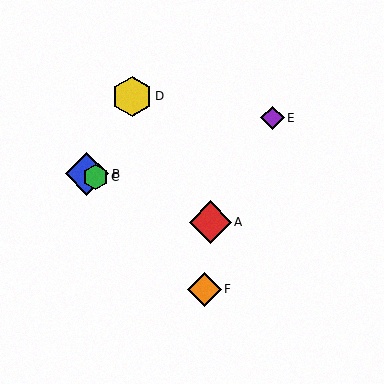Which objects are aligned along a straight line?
Objects A, B, C are aligned along a straight line.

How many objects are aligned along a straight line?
3 objects (A, B, C) are aligned along a straight line.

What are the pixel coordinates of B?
Object B is at (87, 174).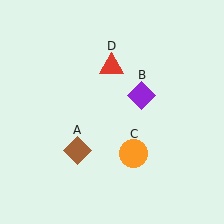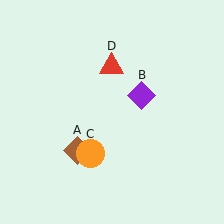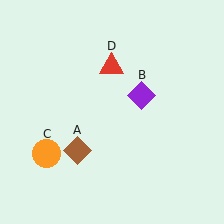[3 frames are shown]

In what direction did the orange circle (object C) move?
The orange circle (object C) moved left.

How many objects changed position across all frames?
1 object changed position: orange circle (object C).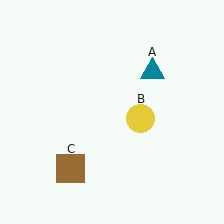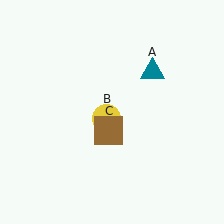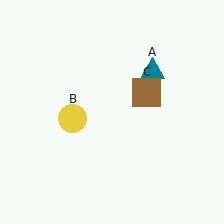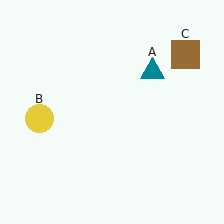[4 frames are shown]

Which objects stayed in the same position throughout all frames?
Teal triangle (object A) remained stationary.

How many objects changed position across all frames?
2 objects changed position: yellow circle (object B), brown square (object C).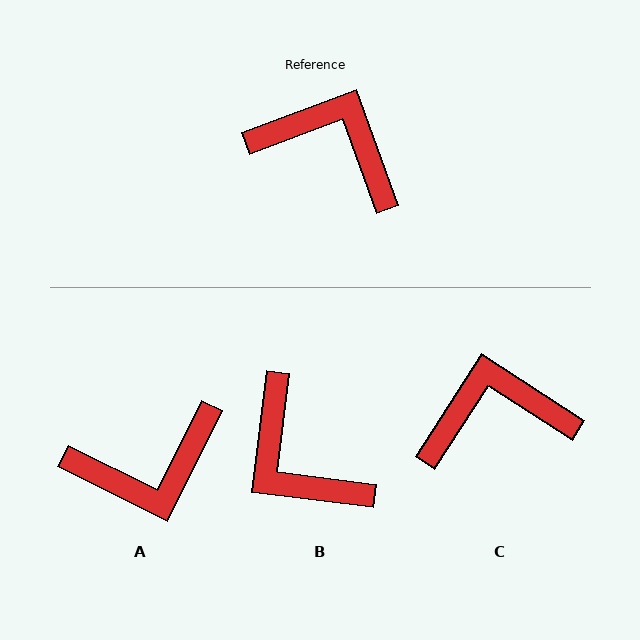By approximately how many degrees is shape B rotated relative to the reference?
Approximately 153 degrees counter-clockwise.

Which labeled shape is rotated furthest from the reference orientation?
B, about 153 degrees away.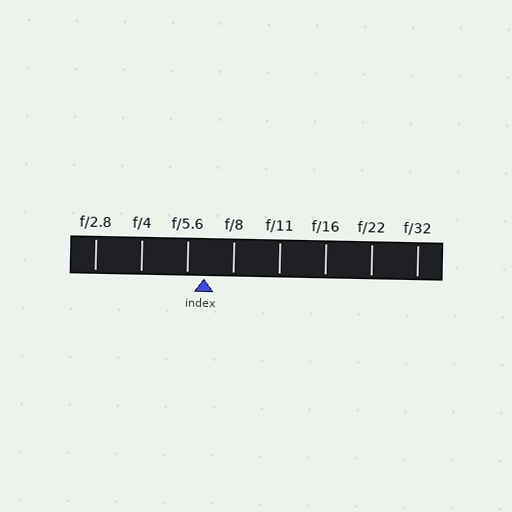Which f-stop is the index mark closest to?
The index mark is closest to f/5.6.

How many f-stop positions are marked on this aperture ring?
There are 8 f-stop positions marked.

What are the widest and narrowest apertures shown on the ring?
The widest aperture shown is f/2.8 and the narrowest is f/32.